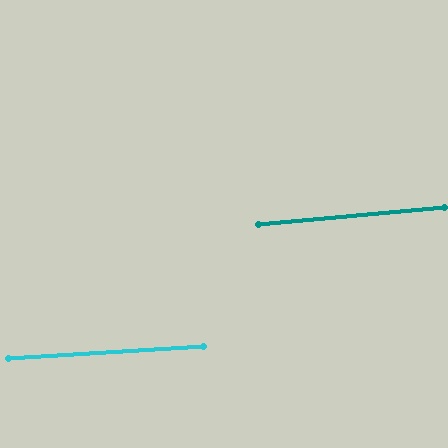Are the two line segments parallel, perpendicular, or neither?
Parallel — their directions differ by only 1.3°.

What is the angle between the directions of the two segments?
Approximately 1 degree.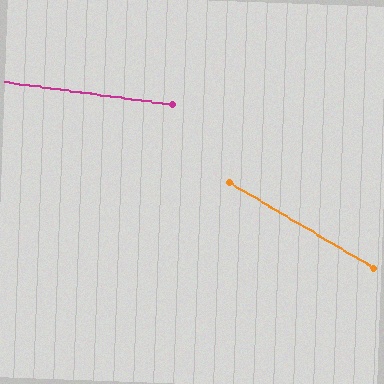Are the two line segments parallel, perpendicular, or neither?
Neither parallel nor perpendicular — they differ by about 23°.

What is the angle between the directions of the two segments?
Approximately 23 degrees.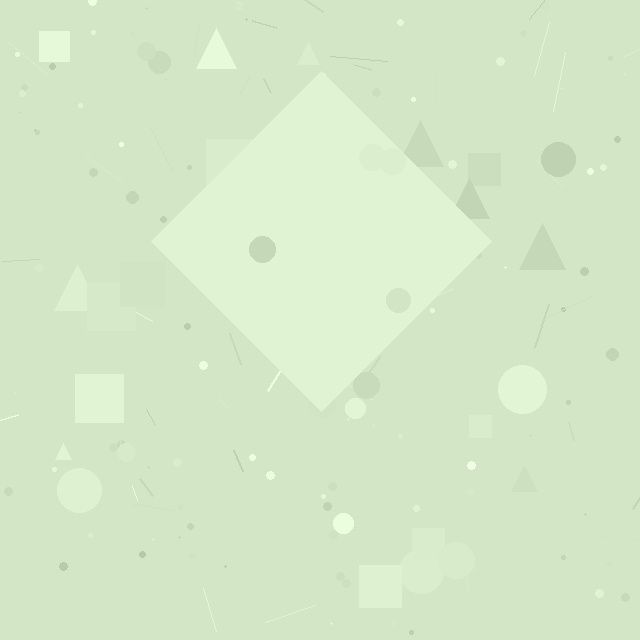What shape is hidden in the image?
A diamond is hidden in the image.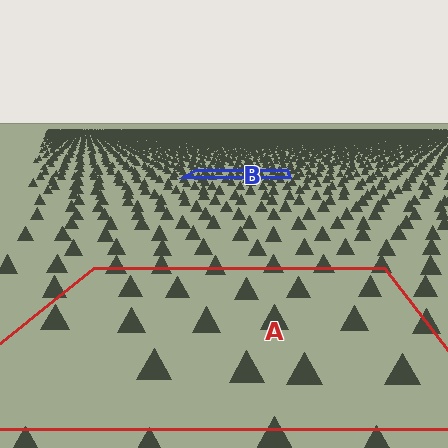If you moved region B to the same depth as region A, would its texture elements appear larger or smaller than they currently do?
They would appear larger. At a closer depth, the same texture elements are projected at a bigger on-screen size.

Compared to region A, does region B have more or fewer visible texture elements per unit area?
Region B has more texture elements per unit area — they are packed more densely because it is farther away.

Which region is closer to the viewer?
Region A is closer. The texture elements there are larger and more spread out.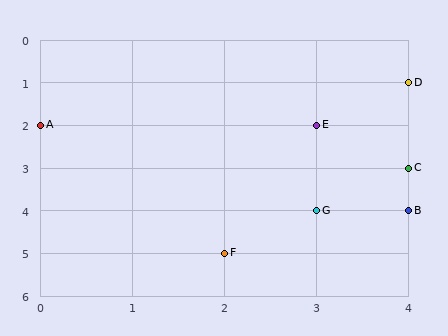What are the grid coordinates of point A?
Point A is at grid coordinates (0, 2).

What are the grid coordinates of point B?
Point B is at grid coordinates (4, 4).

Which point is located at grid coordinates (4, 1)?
Point D is at (4, 1).